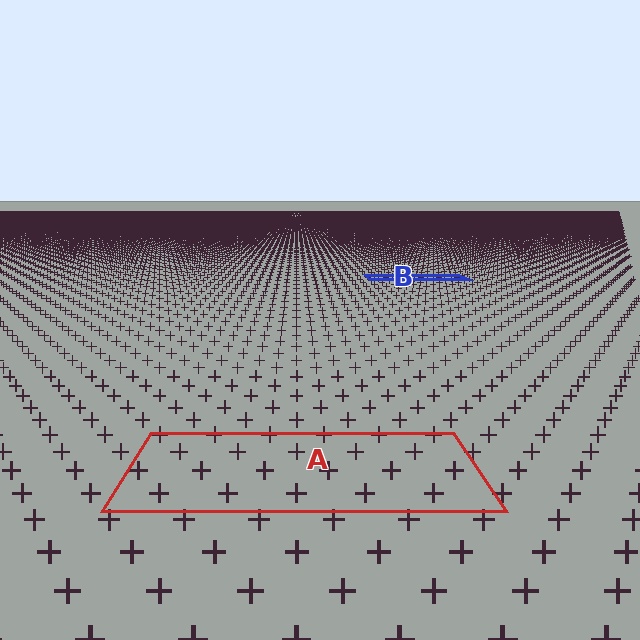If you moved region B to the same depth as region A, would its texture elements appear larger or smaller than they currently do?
They would appear larger. At a closer depth, the same texture elements are projected at a bigger on-screen size.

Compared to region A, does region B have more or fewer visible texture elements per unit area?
Region B has more texture elements per unit area — they are packed more densely because it is farther away.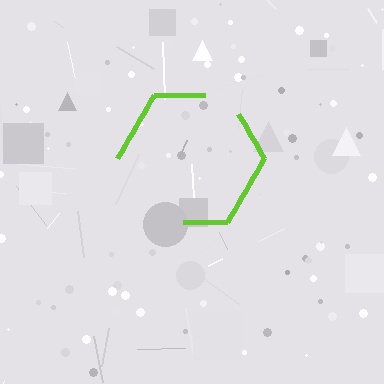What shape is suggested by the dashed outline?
The dashed outline suggests a hexagon.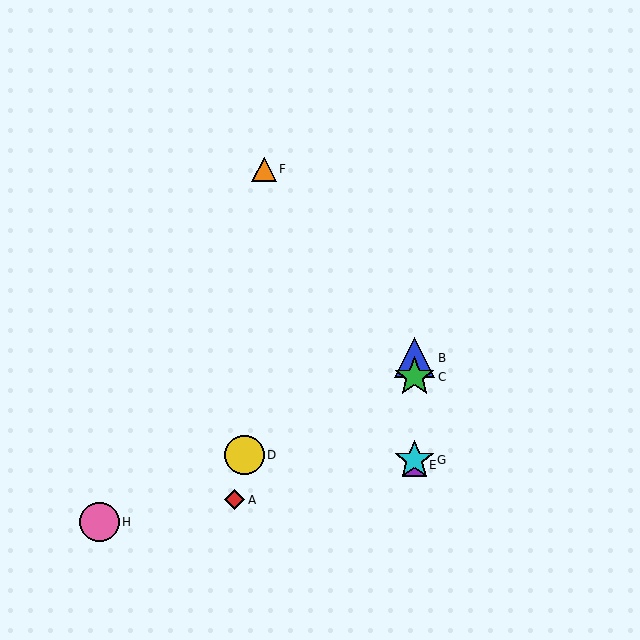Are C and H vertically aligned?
No, C is at x≈414 and H is at x≈99.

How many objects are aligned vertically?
4 objects (B, C, E, G) are aligned vertically.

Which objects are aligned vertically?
Objects B, C, E, G are aligned vertically.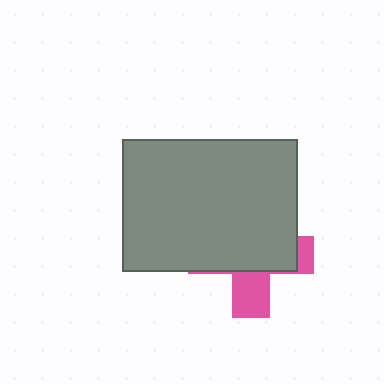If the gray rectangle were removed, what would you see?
You would see the complete pink cross.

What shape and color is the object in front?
The object in front is a gray rectangle.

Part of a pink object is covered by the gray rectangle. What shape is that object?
It is a cross.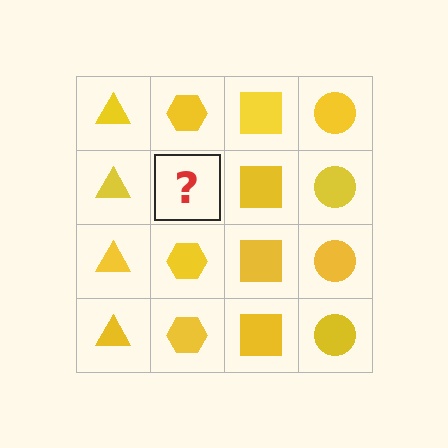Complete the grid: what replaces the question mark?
The question mark should be replaced with a yellow hexagon.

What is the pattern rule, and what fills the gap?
The rule is that each column has a consistent shape. The gap should be filled with a yellow hexagon.